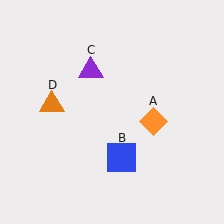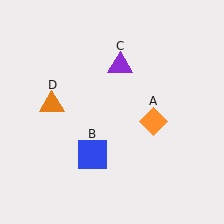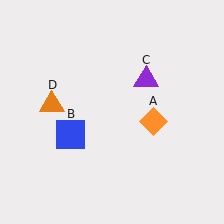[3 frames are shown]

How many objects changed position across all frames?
2 objects changed position: blue square (object B), purple triangle (object C).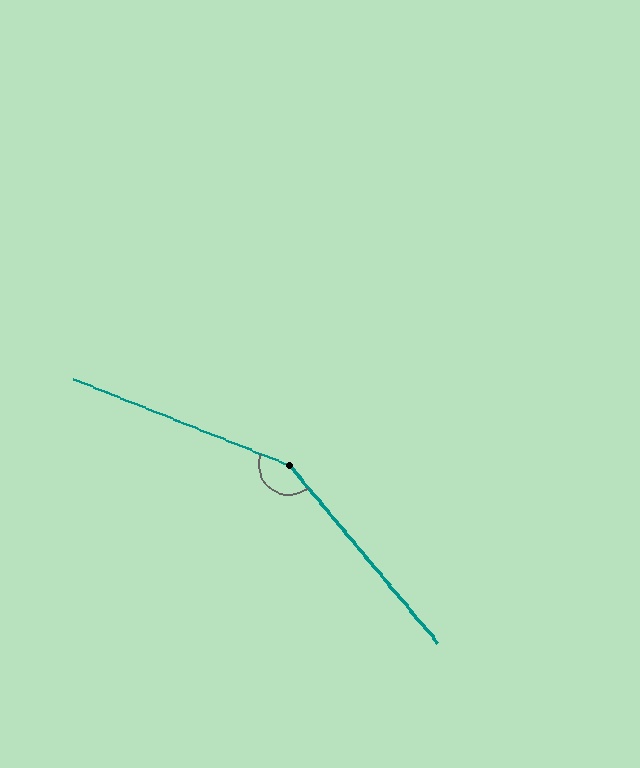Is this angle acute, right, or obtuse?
It is obtuse.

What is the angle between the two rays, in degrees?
Approximately 152 degrees.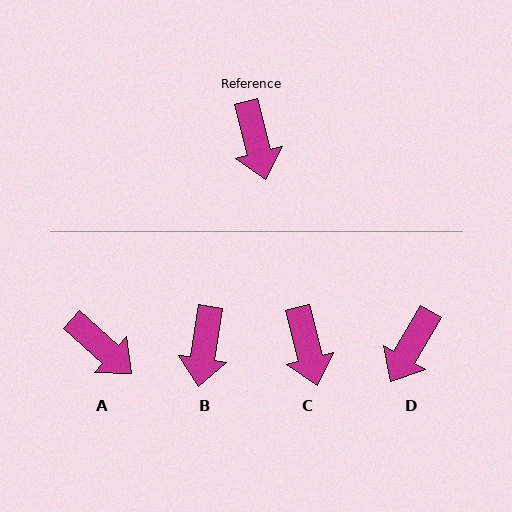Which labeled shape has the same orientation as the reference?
C.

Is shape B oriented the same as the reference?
No, it is off by about 23 degrees.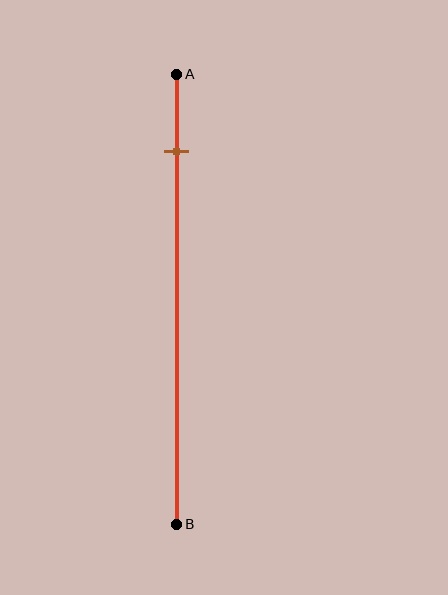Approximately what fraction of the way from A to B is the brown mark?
The brown mark is approximately 15% of the way from A to B.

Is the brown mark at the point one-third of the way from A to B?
No, the mark is at about 15% from A, not at the 33% one-third point.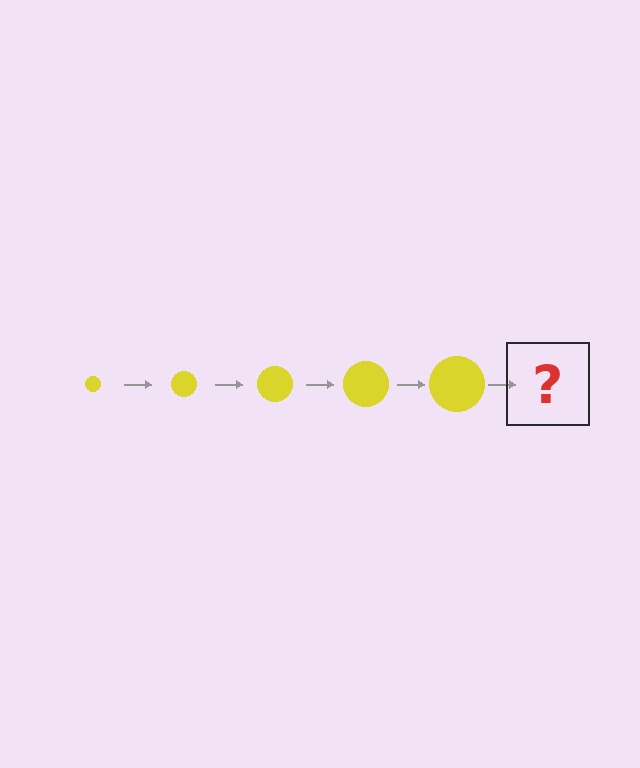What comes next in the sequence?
The next element should be a yellow circle, larger than the previous one.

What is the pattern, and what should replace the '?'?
The pattern is that the circle gets progressively larger each step. The '?' should be a yellow circle, larger than the previous one.